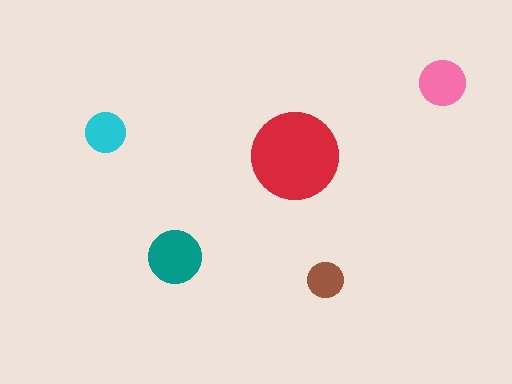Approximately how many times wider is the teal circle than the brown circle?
About 1.5 times wider.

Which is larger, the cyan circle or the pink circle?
The pink one.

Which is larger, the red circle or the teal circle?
The red one.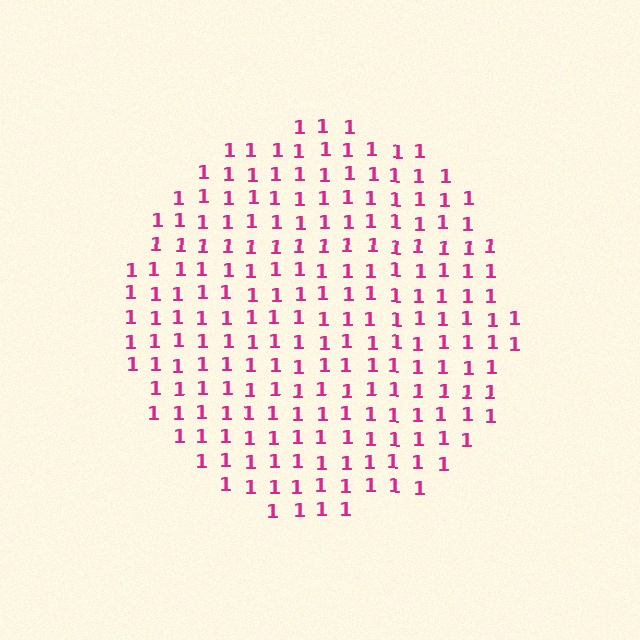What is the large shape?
The large shape is a circle.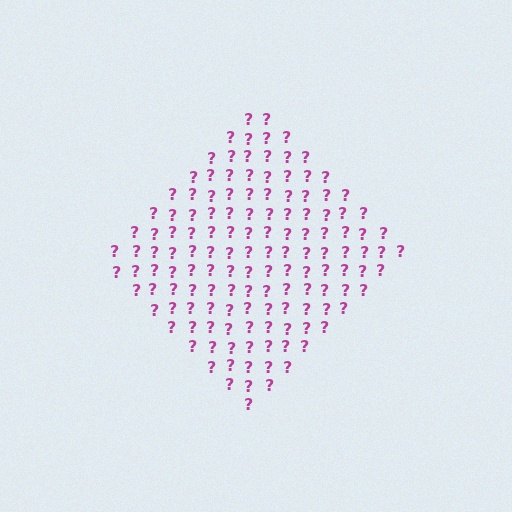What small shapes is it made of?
It is made of small question marks.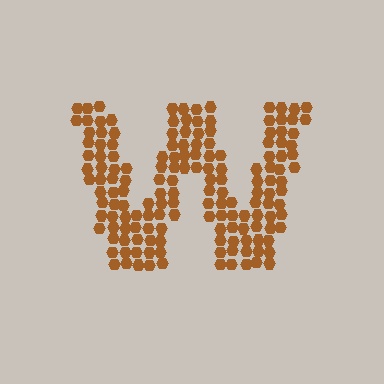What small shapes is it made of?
It is made of small hexagons.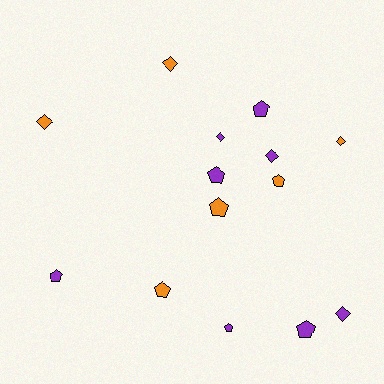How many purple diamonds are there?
There are 3 purple diamonds.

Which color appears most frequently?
Purple, with 8 objects.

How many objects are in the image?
There are 14 objects.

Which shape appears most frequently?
Pentagon, with 8 objects.